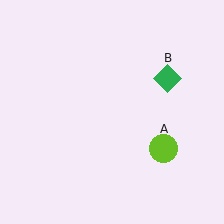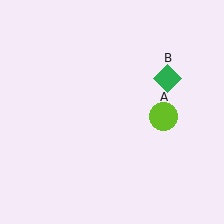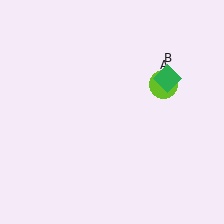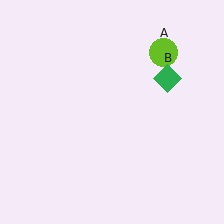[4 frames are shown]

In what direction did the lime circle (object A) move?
The lime circle (object A) moved up.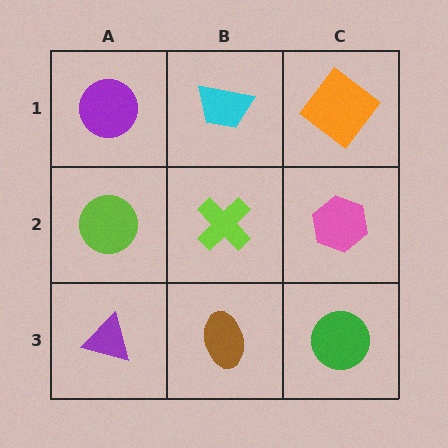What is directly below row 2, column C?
A green circle.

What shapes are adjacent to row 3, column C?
A pink hexagon (row 2, column C), a brown ellipse (row 3, column B).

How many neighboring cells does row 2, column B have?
4.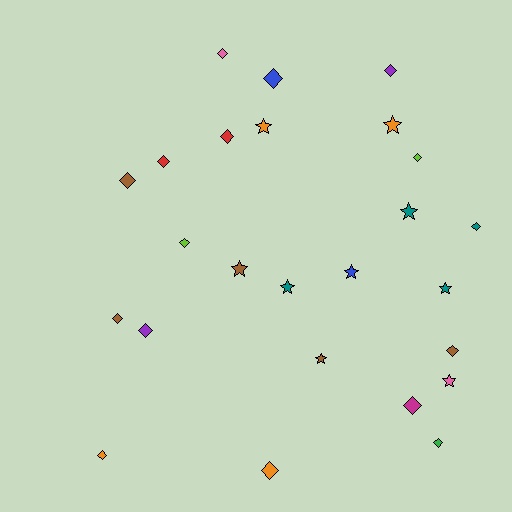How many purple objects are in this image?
There are 2 purple objects.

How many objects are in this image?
There are 25 objects.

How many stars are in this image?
There are 9 stars.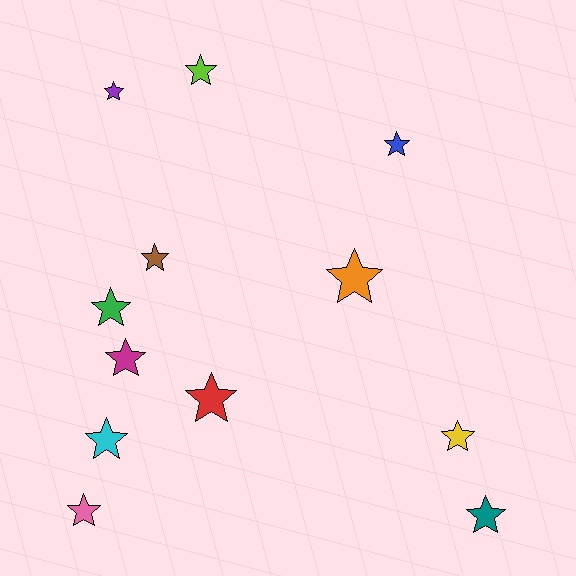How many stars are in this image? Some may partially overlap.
There are 12 stars.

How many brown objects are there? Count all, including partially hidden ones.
There is 1 brown object.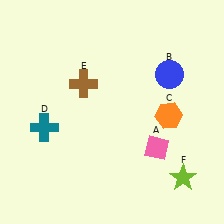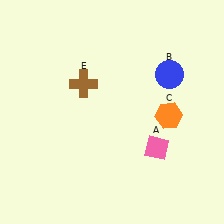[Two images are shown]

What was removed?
The lime star (F), the teal cross (D) were removed in Image 2.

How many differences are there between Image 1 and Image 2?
There are 2 differences between the two images.